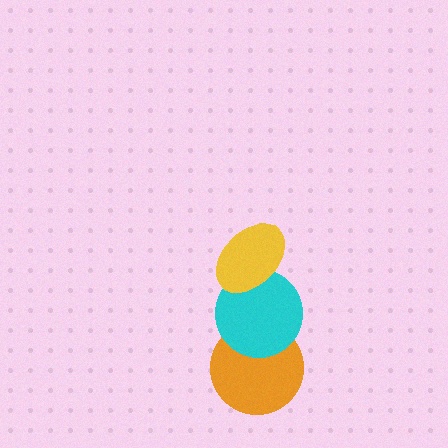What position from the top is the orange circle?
The orange circle is 3rd from the top.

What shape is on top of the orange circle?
The cyan circle is on top of the orange circle.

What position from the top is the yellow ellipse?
The yellow ellipse is 1st from the top.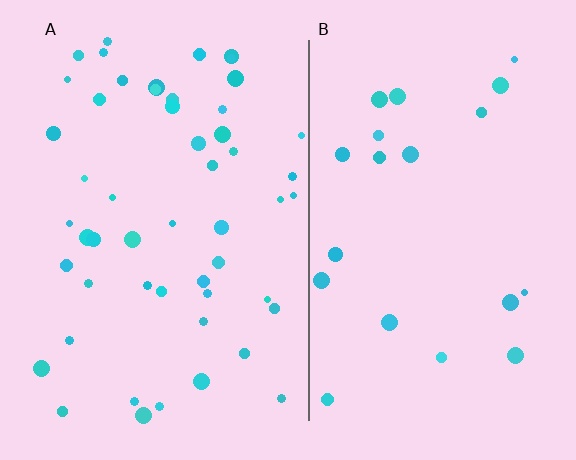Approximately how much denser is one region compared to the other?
Approximately 2.5× — region A over region B.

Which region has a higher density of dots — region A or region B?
A (the left).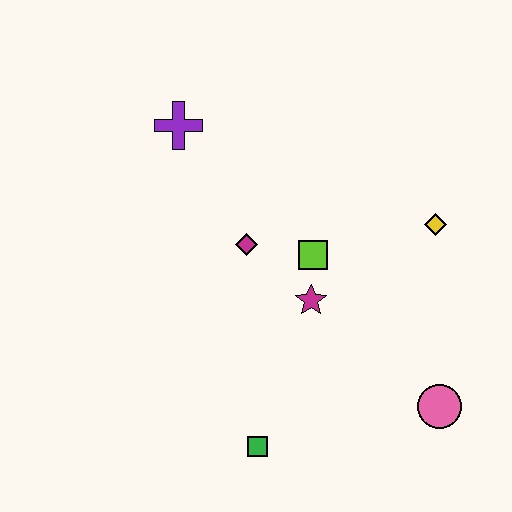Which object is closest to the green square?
The magenta star is closest to the green square.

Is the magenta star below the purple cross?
Yes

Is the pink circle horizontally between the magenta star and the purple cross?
No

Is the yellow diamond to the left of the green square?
No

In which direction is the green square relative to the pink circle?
The green square is to the left of the pink circle.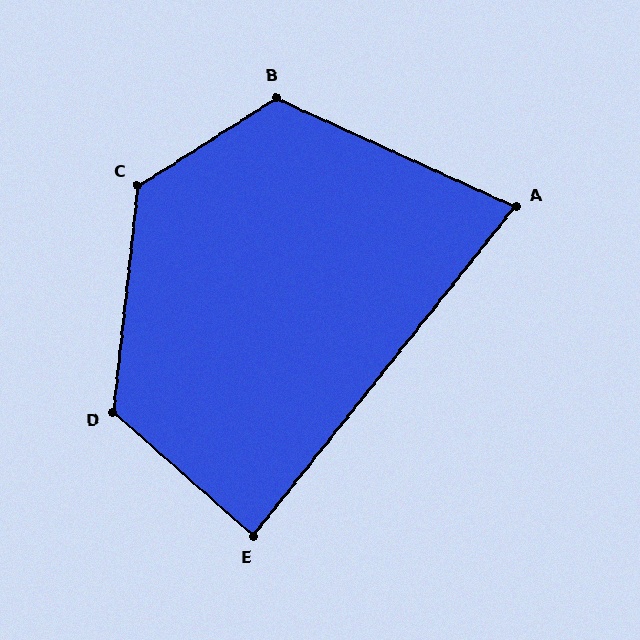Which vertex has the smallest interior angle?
A, at approximately 76 degrees.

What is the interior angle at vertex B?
Approximately 123 degrees (obtuse).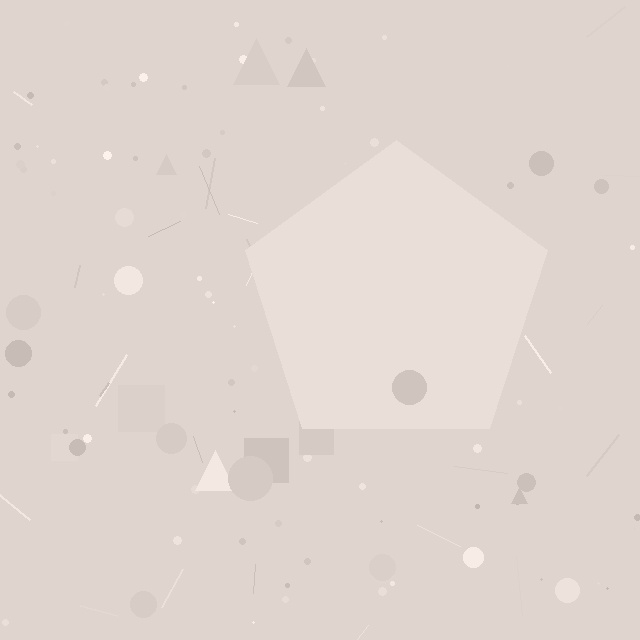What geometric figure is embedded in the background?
A pentagon is embedded in the background.